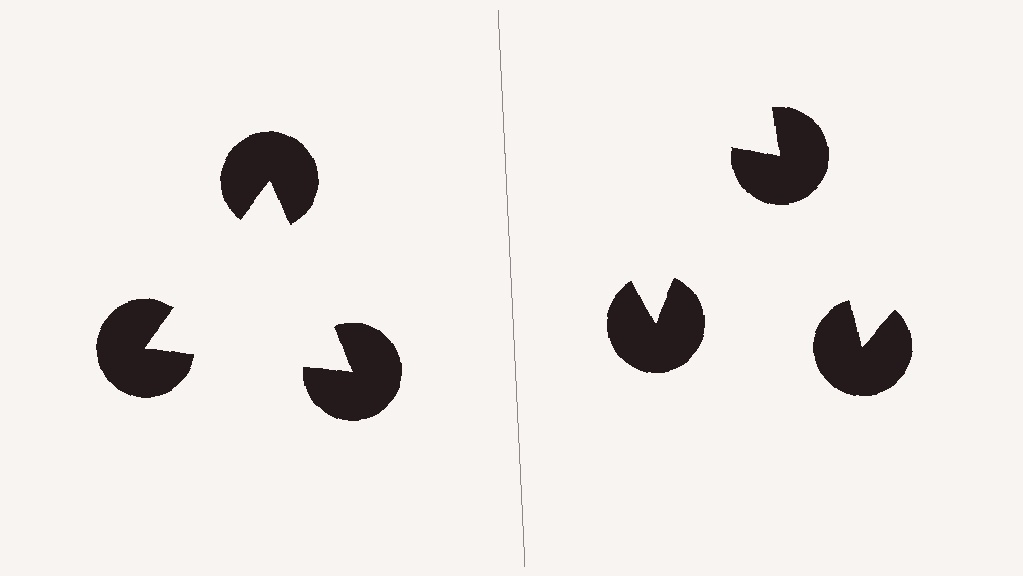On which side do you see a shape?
An illusory triangle appears on the left side. On the right side the wedge cuts are rotated, so no coherent shape forms.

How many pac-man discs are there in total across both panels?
6 — 3 on each side.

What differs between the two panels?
The pac-man discs are positioned identically on both sides; only the wedge orientations differ. On the left they align to a triangle; on the right they are misaligned.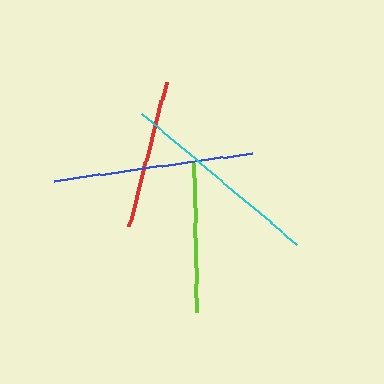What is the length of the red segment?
The red segment is approximately 150 pixels long.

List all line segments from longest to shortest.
From longest to shortest: cyan, blue, red, lime.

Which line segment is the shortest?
The lime line is the shortest at approximately 149 pixels.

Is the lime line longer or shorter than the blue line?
The blue line is longer than the lime line.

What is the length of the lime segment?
The lime segment is approximately 149 pixels long.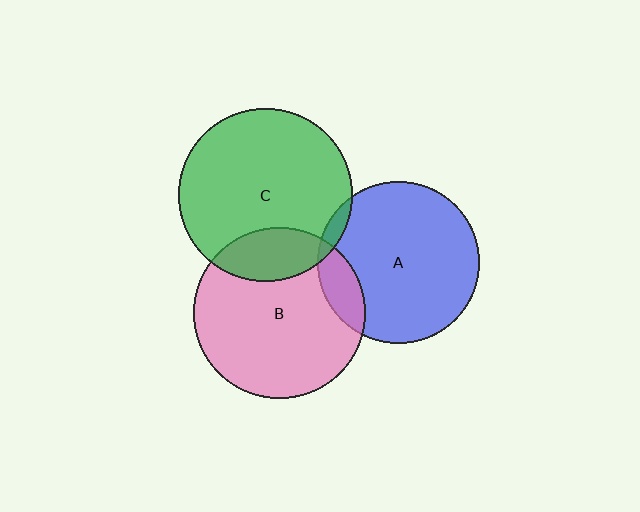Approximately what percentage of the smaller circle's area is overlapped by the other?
Approximately 15%.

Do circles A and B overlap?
Yes.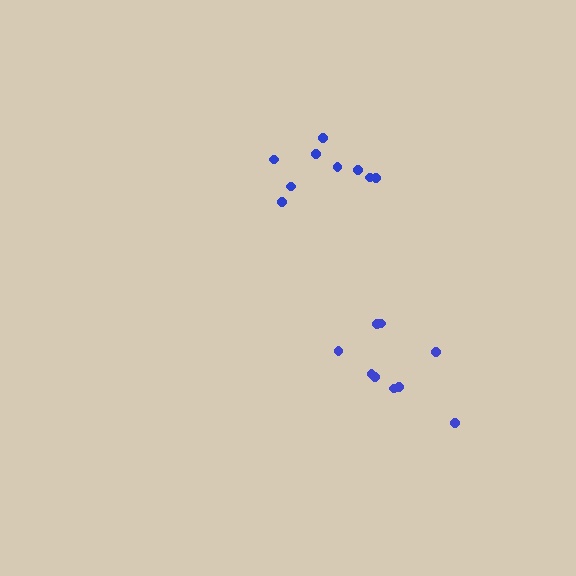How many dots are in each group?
Group 1: 9 dots, Group 2: 9 dots (18 total).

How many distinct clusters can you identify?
There are 2 distinct clusters.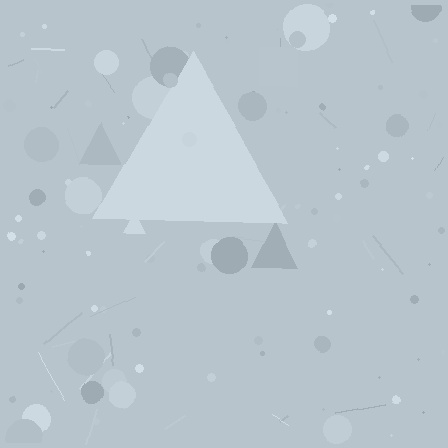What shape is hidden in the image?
A triangle is hidden in the image.